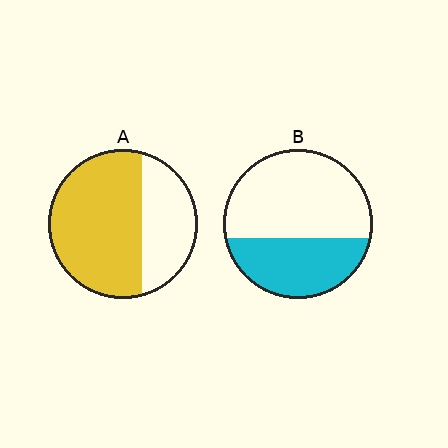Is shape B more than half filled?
No.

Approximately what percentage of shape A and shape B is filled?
A is approximately 65% and B is approximately 40%.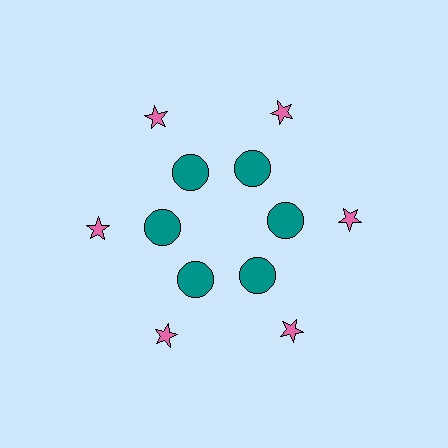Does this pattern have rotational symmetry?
Yes, this pattern has 6-fold rotational symmetry. It looks the same after rotating 60 degrees around the center.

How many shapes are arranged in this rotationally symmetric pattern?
There are 12 shapes, arranged in 6 groups of 2.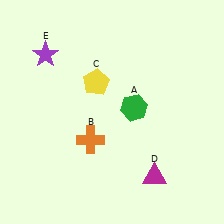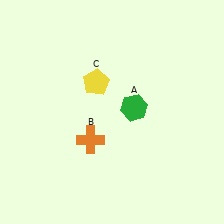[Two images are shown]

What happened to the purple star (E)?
The purple star (E) was removed in Image 2. It was in the top-left area of Image 1.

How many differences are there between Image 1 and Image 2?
There are 2 differences between the two images.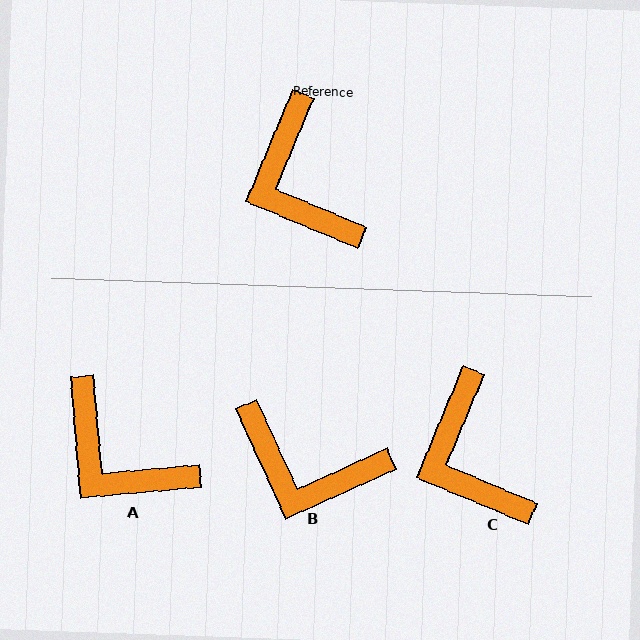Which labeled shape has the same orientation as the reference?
C.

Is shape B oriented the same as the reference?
No, it is off by about 47 degrees.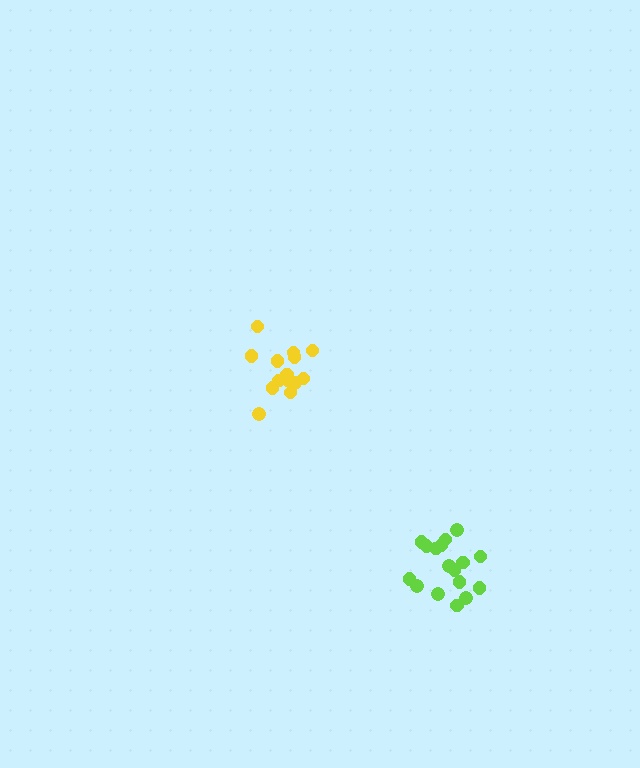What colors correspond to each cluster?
The clusters are colored: yellow, lime.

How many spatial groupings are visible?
There are 2 spatial groupings.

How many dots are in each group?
Group 1: 14 dots, Group 2: 17 dots (31 total).